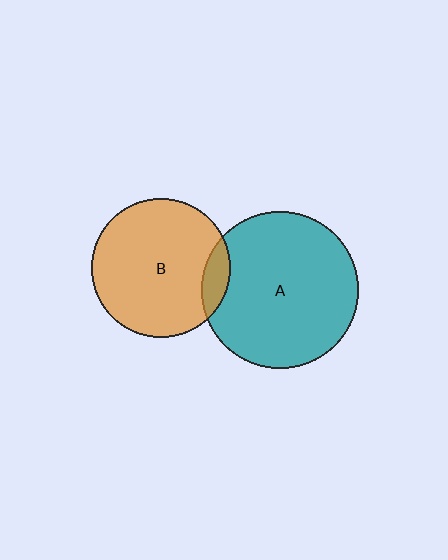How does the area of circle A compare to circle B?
Approximately 1.3 times.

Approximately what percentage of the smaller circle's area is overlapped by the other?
Approximately 10%.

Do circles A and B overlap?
Yes.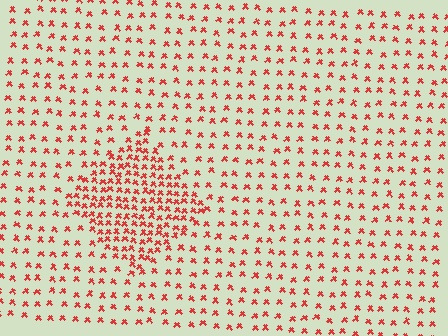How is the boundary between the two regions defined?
The boundary is defined by a change in element density (approximately 2.4x ratio). All elements are the same color, size, and shape.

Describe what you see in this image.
The image contains small red elements arranged at two different densities. A diamond-shaped region is visible where the elements are more densely packed than the surrounding area.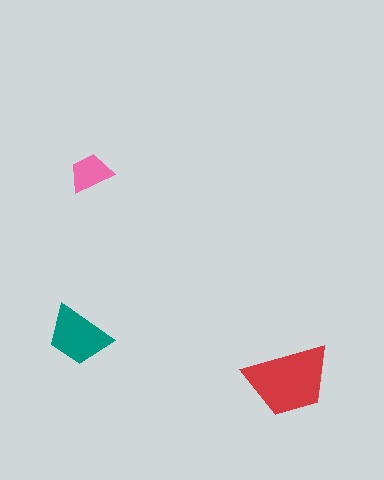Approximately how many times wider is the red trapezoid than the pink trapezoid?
About 2 times wider.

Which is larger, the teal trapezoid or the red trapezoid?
The red one.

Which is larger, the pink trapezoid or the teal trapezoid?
The teal one.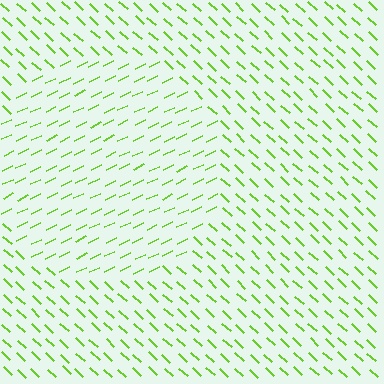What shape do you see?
I see a circle.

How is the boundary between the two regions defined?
The boundary is defined purely by a change in line orientation (approximately 68 degrees difference). All lines are the same color and thickness.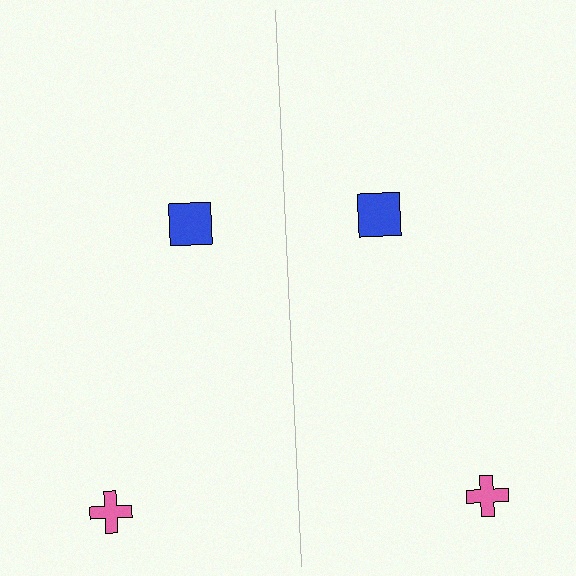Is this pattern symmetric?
Yes, this pattern has bilateral (reflection) symmetry.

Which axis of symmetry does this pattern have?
The pattern has a vertical axis of symmetry running through the center of the image.